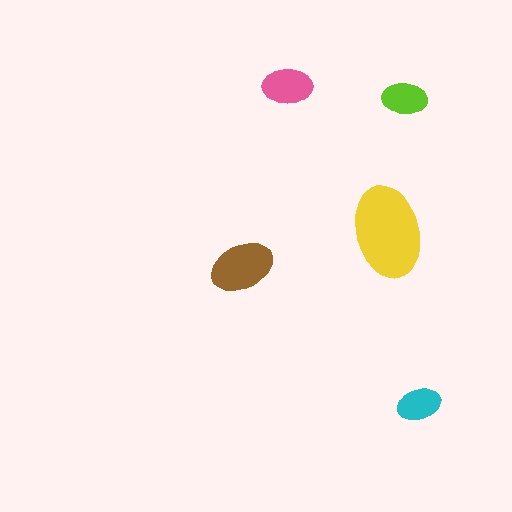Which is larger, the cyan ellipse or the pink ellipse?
The pink one.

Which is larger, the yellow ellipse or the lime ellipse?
The yellow one.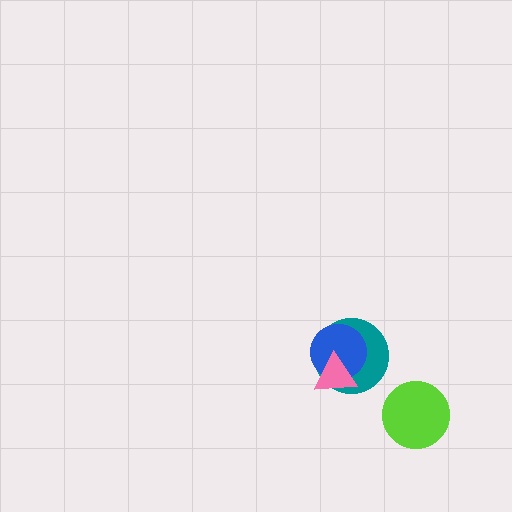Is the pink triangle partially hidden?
No, no other shape covers it.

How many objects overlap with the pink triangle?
2 objects overlap with the pink triangle.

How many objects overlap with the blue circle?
2 objects overlap with the blue circle.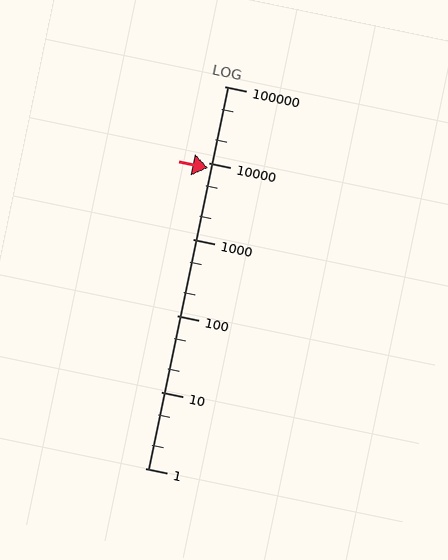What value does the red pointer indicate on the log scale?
The pointer indicates approximately 8400.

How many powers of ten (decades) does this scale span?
The scale spans 5 decades, from 1 to 100000.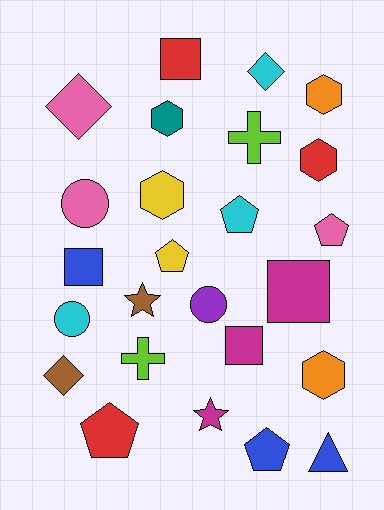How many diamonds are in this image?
There are 3 diamonds.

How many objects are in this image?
There are 25 objects.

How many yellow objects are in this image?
There are 2 yellow objects.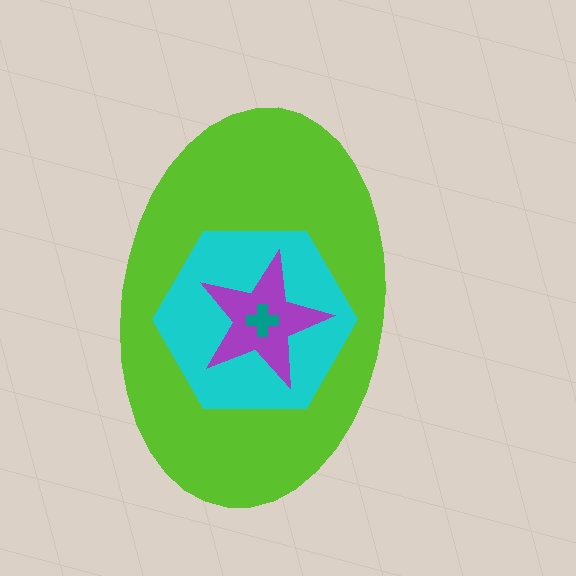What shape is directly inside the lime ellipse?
The cyan hexagon.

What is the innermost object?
The teal cross.